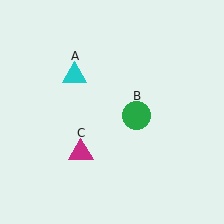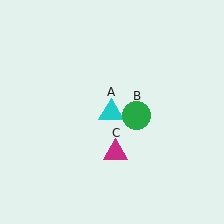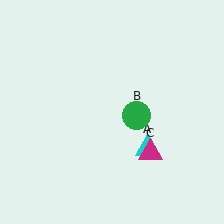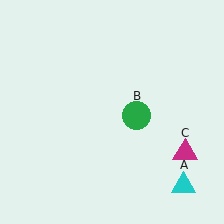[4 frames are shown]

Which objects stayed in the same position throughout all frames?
Green circle (object B) remained stationary.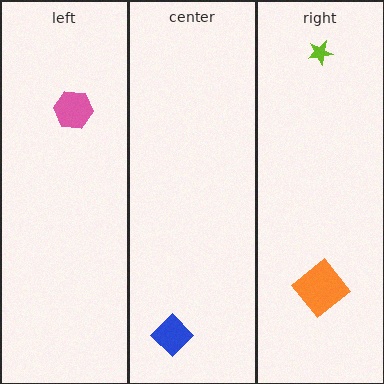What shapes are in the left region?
The pink hexagon.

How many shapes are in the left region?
1.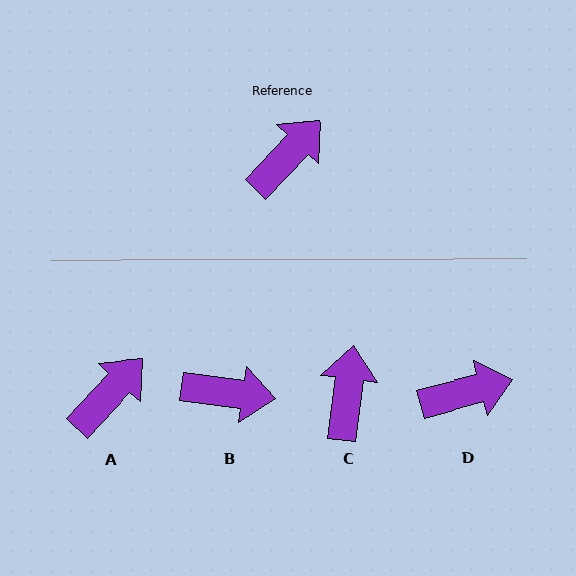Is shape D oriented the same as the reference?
No, it is off by about 32 degrees.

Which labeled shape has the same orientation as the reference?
A.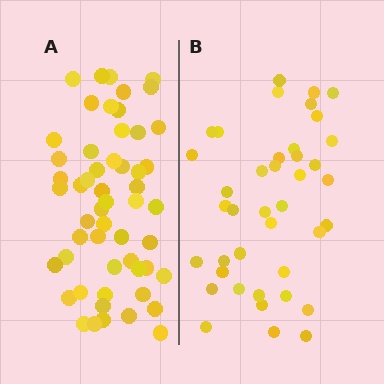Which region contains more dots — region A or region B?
Region A (the left region) has more dots.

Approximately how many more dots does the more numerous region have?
Region A has approximately 15 more dots than region B.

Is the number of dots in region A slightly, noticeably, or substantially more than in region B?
Region A has noticeably more, but not dramatically so. The ratio is roughly 1.4 to 1.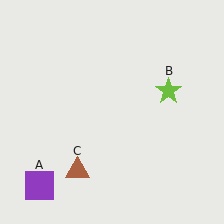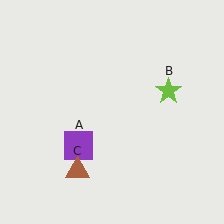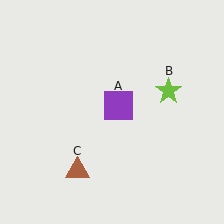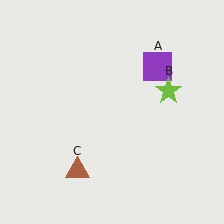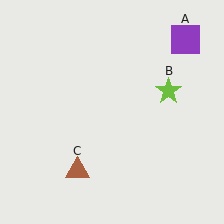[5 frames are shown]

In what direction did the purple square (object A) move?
The purple square (object A) moved up and to the right.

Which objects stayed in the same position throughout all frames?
Lime star (object B) and brown triangle (object C) remained stationary.